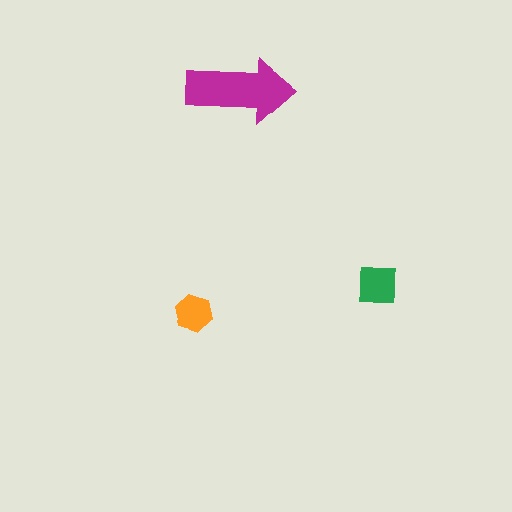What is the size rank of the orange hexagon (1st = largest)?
3rd.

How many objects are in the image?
There are 3 objects in the image.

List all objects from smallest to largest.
The orange hexagon, the green square, the magenta arrow.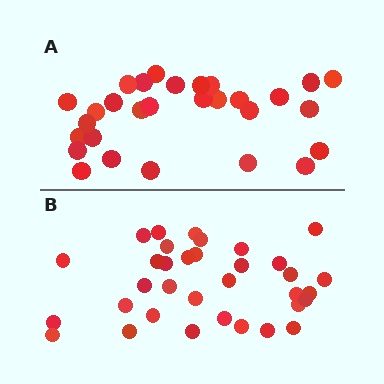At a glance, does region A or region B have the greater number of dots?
Region B (the bottom region) has more dots.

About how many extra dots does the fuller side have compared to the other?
Region B has about 5 more dots than region A.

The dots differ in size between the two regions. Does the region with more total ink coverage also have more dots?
No. Region A has more total ink coverage because its dots are larger, but region B actually contains more individual dots. Total area can be misleading — the number of items is what matters here.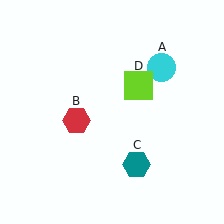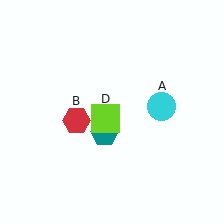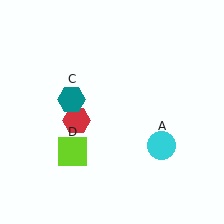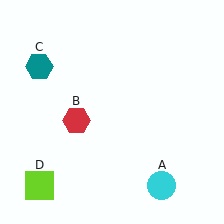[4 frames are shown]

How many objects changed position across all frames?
3 objects changed position: cyan circle (object A), teal hexagon (object C), lime square (object D).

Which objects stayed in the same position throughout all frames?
Red hexagon (object B) remained stationary.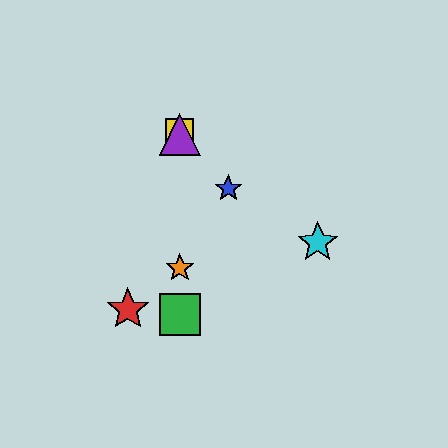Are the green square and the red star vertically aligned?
No, the green square is at x≈180 and the red star is at x≈128.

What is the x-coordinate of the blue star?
The blue star is at x≈228.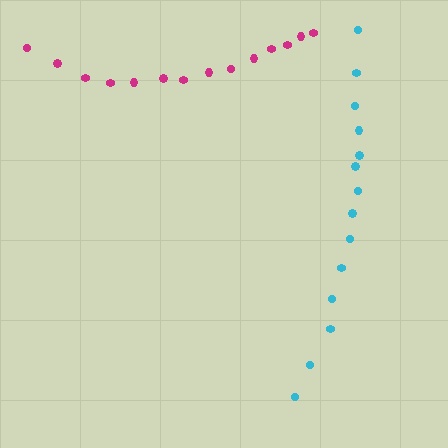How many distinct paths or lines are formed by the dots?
There are 2 distinct paths.